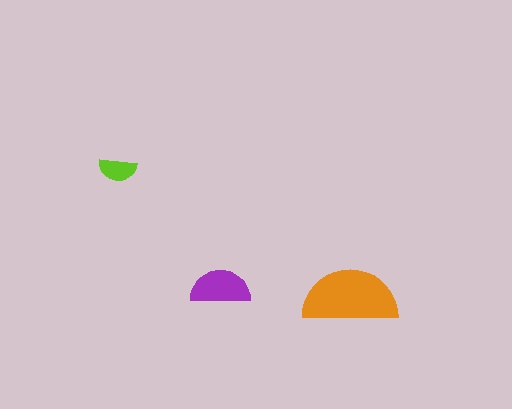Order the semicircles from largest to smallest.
the orange one, the purple one, the lime one.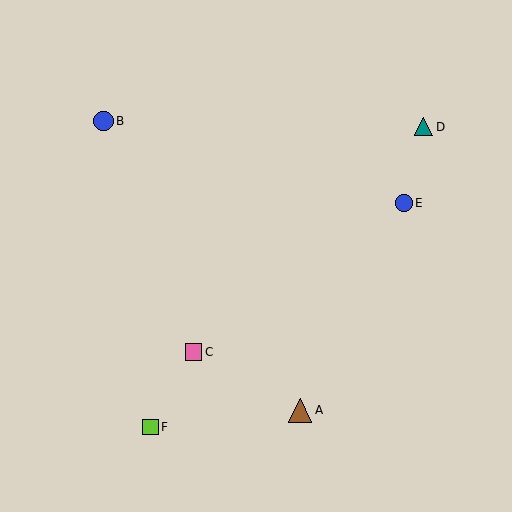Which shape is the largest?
The brown triangle (labeled A) is the largest.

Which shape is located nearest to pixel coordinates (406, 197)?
The blue circle (labeled E) at (404, 203) is nearest to that location.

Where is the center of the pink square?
The center of the pink square is at (193, 352).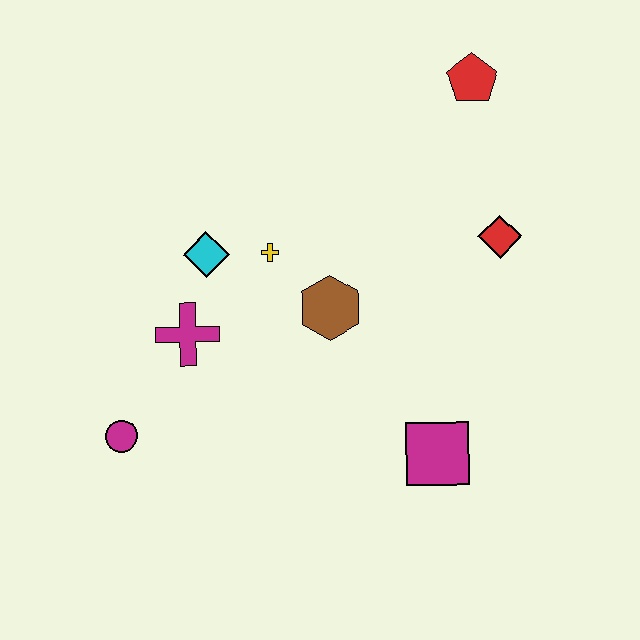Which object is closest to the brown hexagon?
The yellow cross is closest to the brown hexagon.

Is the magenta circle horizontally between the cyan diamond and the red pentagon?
No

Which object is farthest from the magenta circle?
The red pentagon is farthest from the magenta circle.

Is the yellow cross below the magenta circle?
No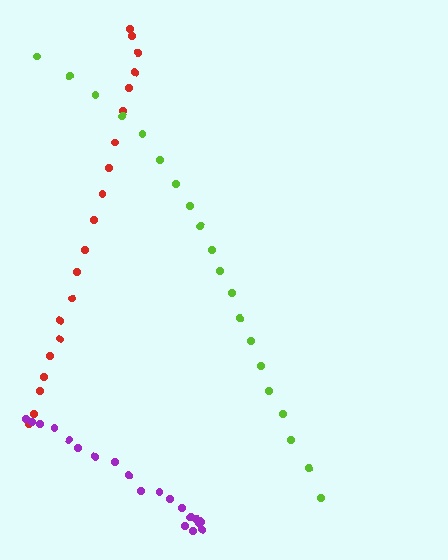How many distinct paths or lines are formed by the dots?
There are 3 distinct paths.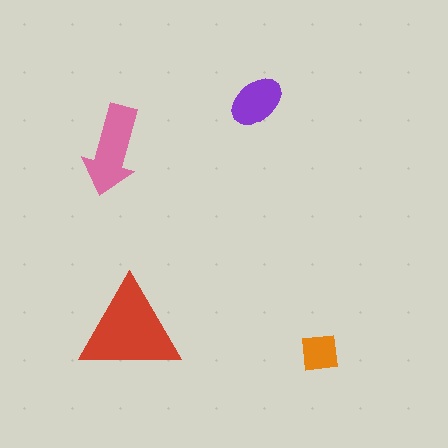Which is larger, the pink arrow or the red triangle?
The red triangle.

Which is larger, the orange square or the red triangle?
The red triangle.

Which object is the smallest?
The orange square.